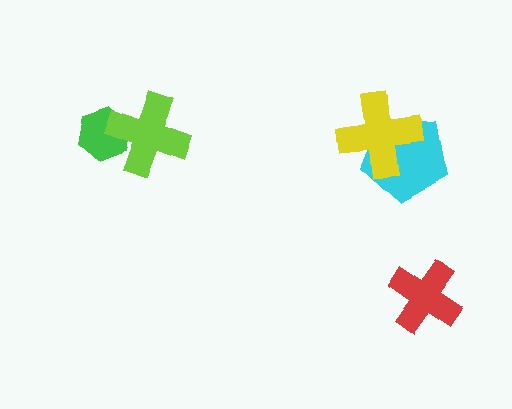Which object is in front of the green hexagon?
The lime cross is in front of the green hexagon.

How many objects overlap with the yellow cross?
1 object overlaps with the yellow cross.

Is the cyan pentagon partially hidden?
Yes, it is partially covered by another shape.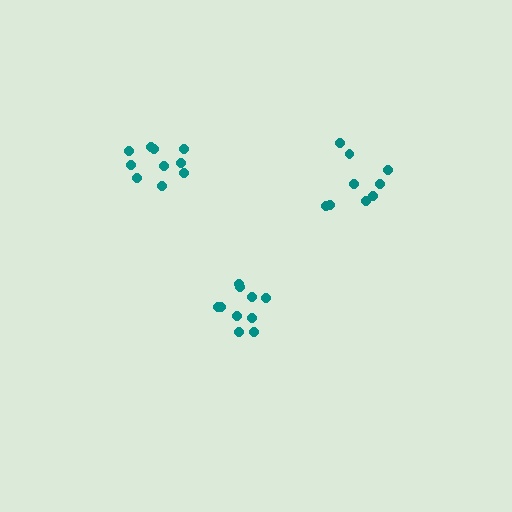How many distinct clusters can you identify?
There are 3 distinct clusters.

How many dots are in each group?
Group 1: 9 dots, Group 2: 10 dots, Group 3: 10 dots (29 total).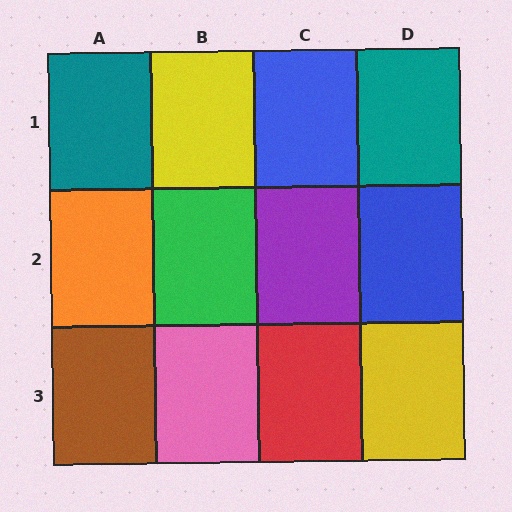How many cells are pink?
1 cell is pink.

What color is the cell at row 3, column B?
Pink.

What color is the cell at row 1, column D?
Teal.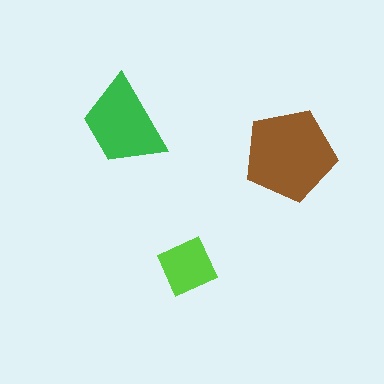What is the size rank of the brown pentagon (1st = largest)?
1st.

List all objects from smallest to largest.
The lime diamond, the green trapezoid, the brown pentagon.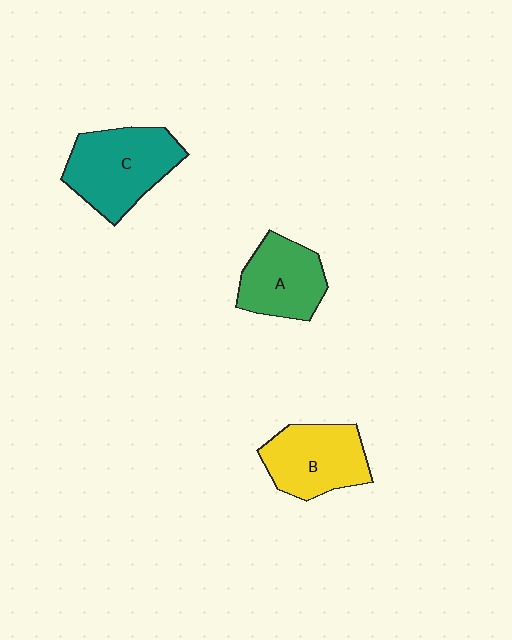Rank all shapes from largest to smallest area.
From largest to smallest: C (teal), B (yellow), A (green).